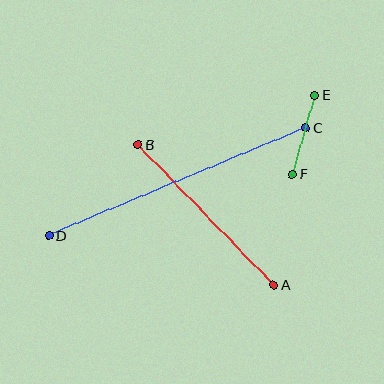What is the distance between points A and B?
The distance is approximately 195 pixels.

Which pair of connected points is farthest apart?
Points C and D are farthest apart.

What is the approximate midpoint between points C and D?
The midpoint is at approximately (177, 181) pixels.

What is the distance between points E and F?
The distance is approximately 83 pixels.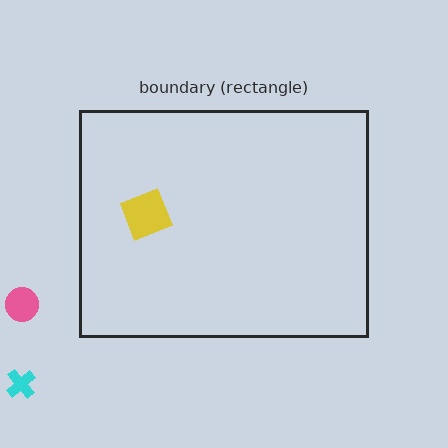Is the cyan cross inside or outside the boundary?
Outside.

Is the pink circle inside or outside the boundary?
Outside.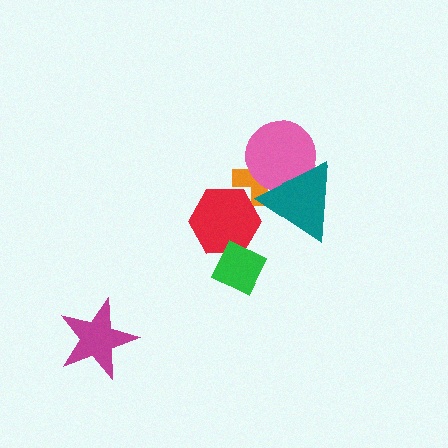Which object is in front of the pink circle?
The teal triangle is in front of the pink circle.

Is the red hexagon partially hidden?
Yes, it is partially covered by another shape.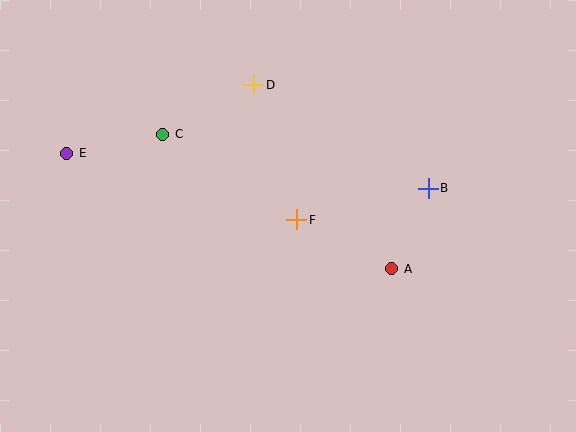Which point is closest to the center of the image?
Point F at (297, 220) is closest to the center.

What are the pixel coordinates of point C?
Point C is at (163, 134).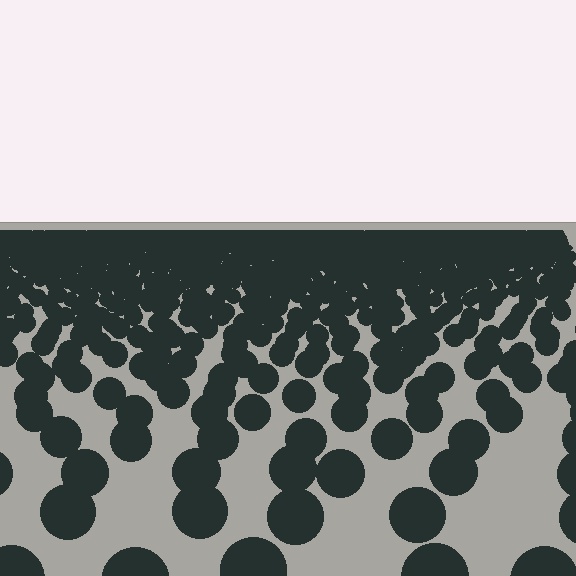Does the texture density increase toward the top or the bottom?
Density increases toward the top.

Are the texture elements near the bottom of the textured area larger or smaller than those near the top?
Larger. Near the bottom, elements are closer to the viewer and appear at a bigger on-screen size.